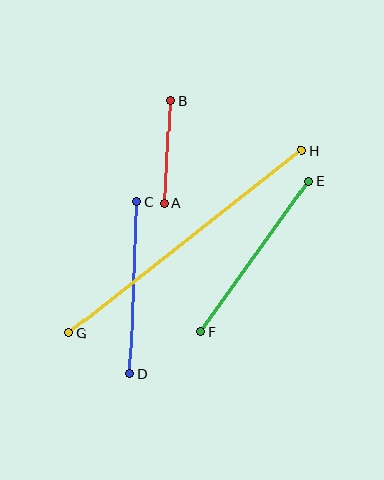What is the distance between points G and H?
The distance is approximately 297 pixels.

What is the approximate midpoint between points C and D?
The midpoint is at approximately (133, 288) pixels.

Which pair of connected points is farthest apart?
Points G and H are farthest apart.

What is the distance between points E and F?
The distance is approximately 186 pixels.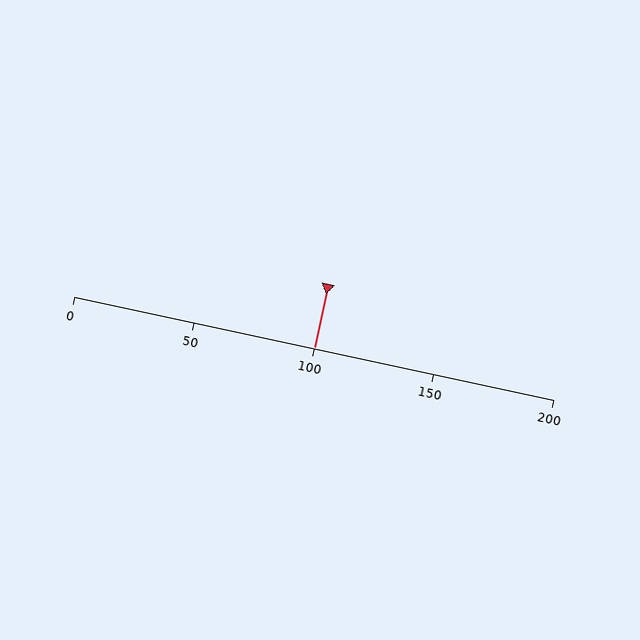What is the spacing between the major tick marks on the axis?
The major ticks are spaced 50 apart.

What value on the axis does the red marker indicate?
The marker indicates approximately 100.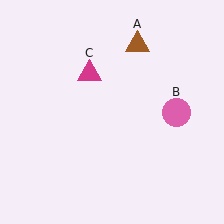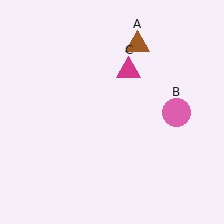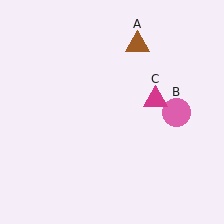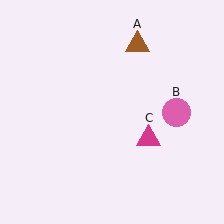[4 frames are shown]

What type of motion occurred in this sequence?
The magenta triangle (object C) rotated clockwise around the center of the scene.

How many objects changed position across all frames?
1 object changed position: magenta triangle (object C).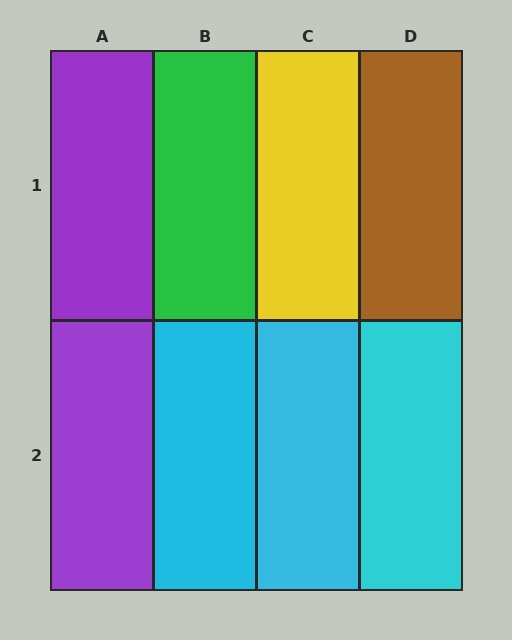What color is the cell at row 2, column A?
Purple.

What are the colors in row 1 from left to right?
Purple, green, yellow, brown.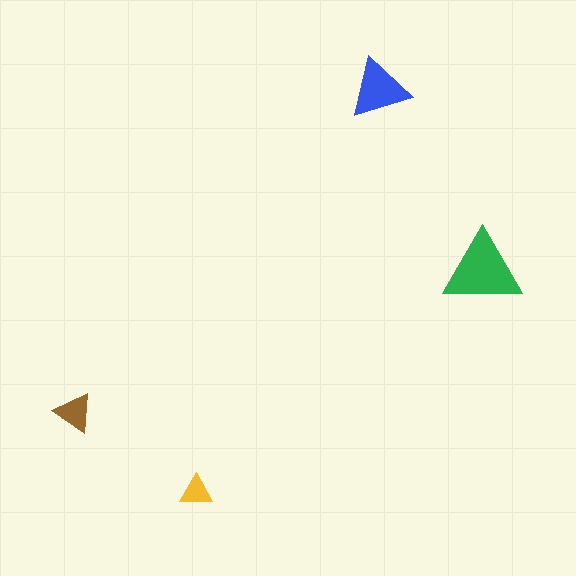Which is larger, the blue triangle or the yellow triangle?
The blue one.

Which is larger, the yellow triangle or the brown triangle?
The brown one.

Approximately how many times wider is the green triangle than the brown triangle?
About 2 times wider.